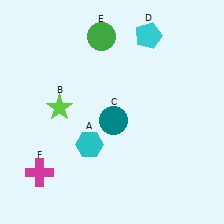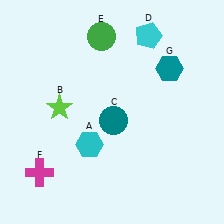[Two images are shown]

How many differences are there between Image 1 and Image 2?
There is 1 difference between the two images.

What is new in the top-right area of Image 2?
A teal hexagon (G) was added in the top-right area of Image 2.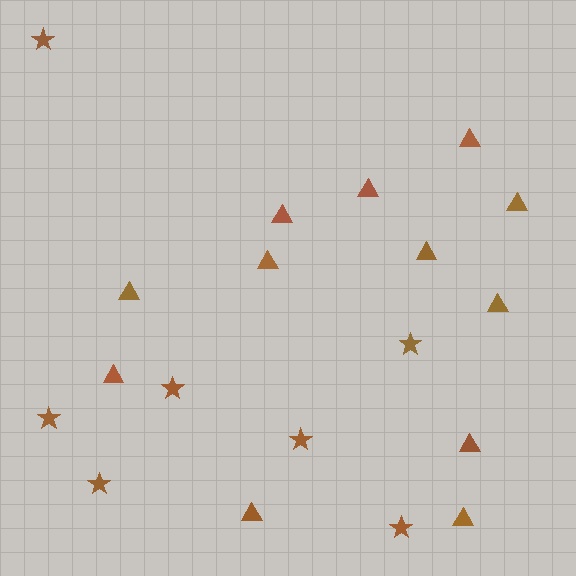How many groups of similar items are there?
There are 2 groups: one group of triangles (12) and one group of stars (7).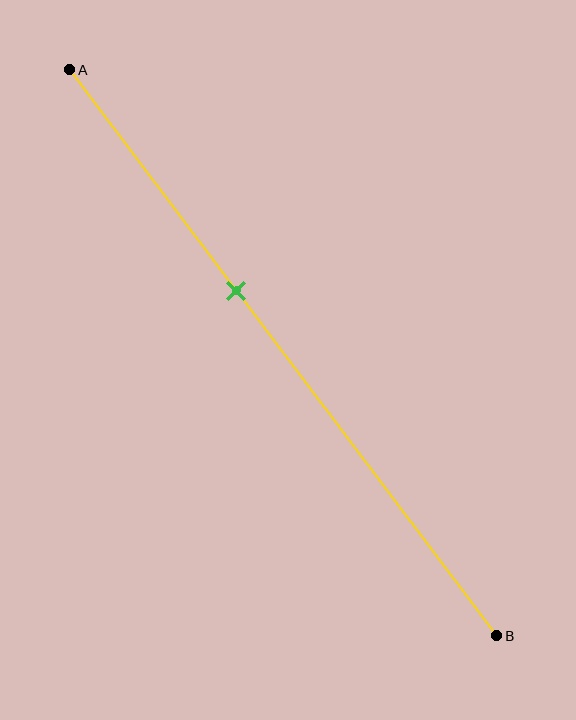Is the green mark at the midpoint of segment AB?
No, the mark is at about 40% from A, not at the 50% midpoint.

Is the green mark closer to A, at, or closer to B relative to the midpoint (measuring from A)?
The green mark is closer to point A than the midpoint of segment AB.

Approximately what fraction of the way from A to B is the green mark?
The green mark is approximately 40% of the way from A to B.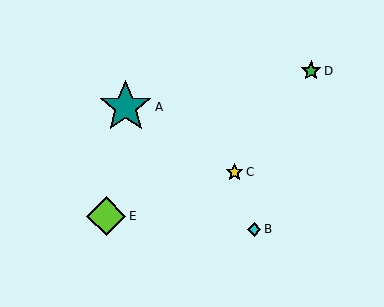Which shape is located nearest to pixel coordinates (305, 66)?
The green star (labeled D) at (311, 71) is nearest to that location.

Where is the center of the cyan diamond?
The center of the cyan diamond is at (254, 229).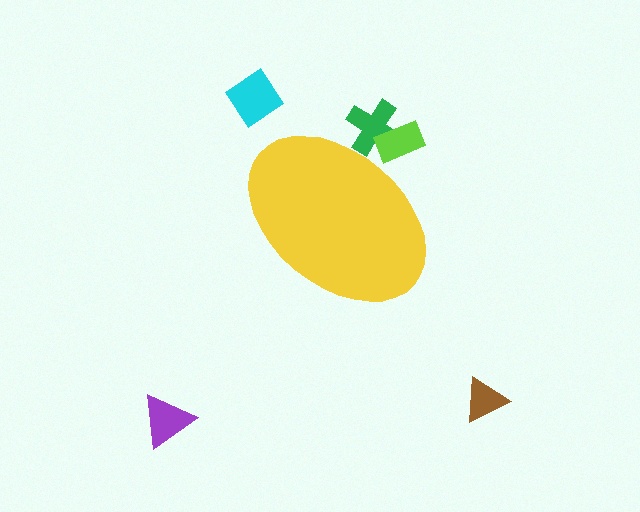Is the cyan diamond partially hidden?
No, the cyan diamond is fully visible.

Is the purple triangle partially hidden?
No, the purple triangle is fully visible.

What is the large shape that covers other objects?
A yellow ellipse.